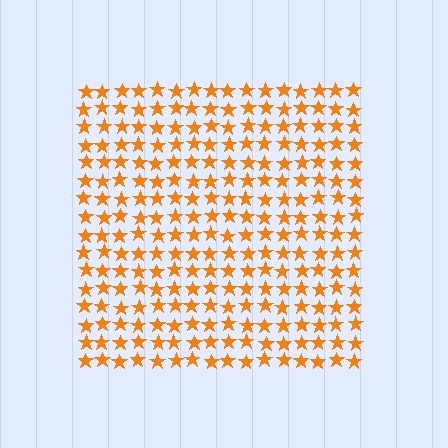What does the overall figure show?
The overall figure shows a square.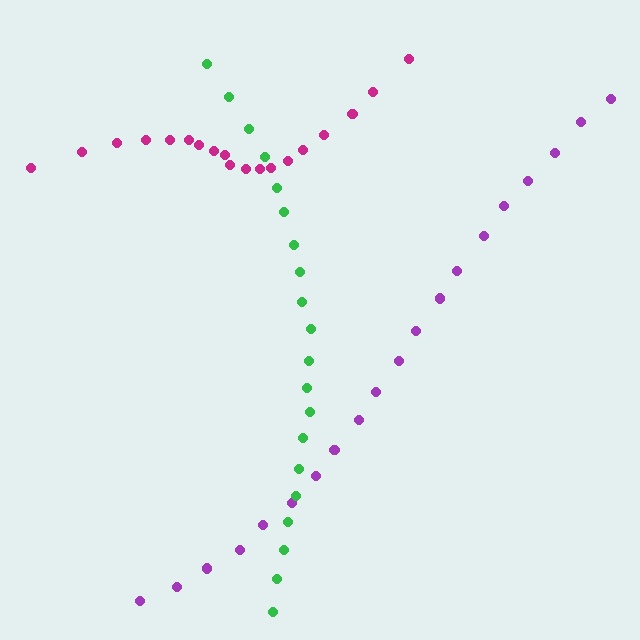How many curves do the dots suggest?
There are 3 distinct paths.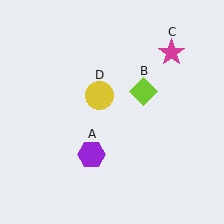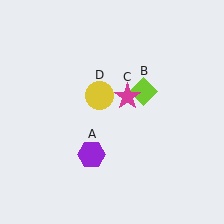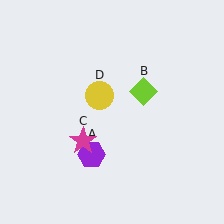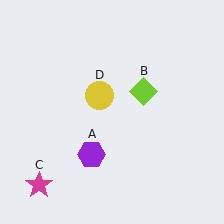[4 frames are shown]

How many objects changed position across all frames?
1 object changed position: magenta star (object C).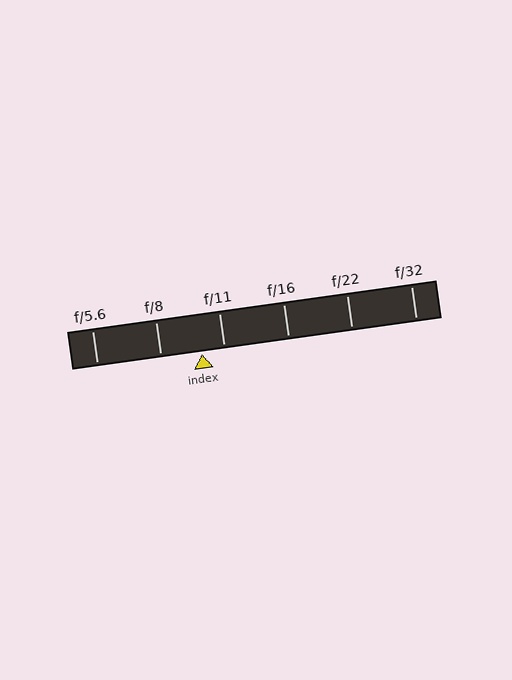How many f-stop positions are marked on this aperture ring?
There are 6 f-stop positions marked.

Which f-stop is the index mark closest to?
The index mark is closest to f/11.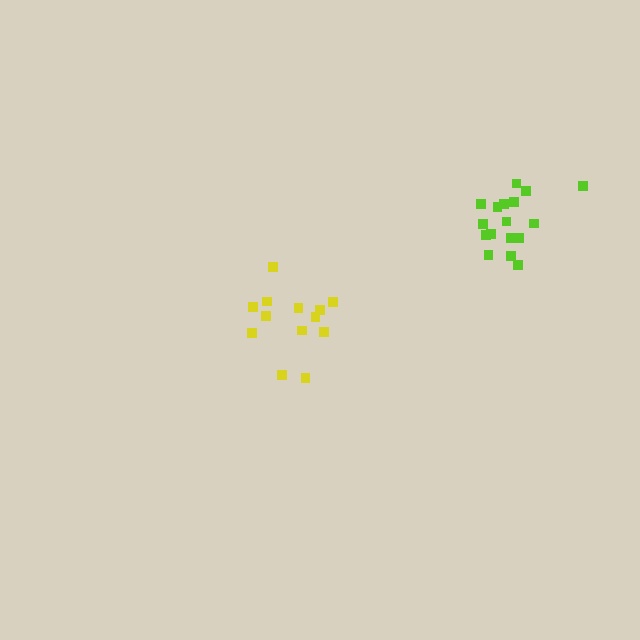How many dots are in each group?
Group 1: 13 dots, Group 2: 17 dots (30 total).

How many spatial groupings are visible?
There are 2 spatial groupings.